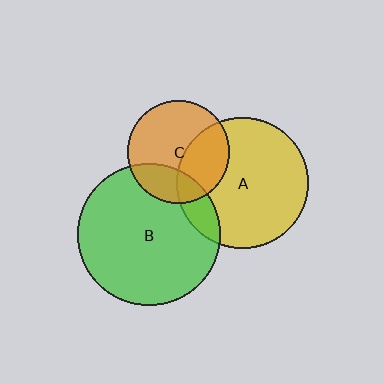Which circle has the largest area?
Circle B (green).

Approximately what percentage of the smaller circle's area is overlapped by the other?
Approximately 15%.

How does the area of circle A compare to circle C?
Approximately 1.7 times.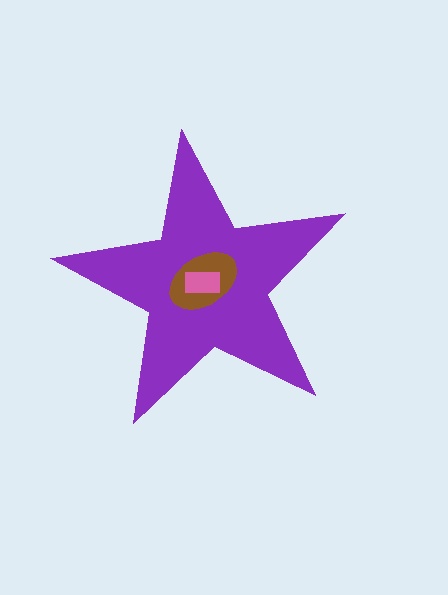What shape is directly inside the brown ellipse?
The pink rectangle.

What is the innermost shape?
The pink rectangle.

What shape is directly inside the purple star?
The brown ellipse.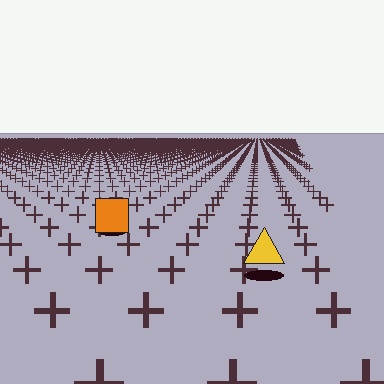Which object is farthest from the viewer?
The orange square is farthest from the viewer. It appears smaller and the ground texture around it is denser.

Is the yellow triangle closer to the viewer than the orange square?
Yes. The yellow triangle is closer — you can tell from the texture gradient: the ground texture is coarser near it.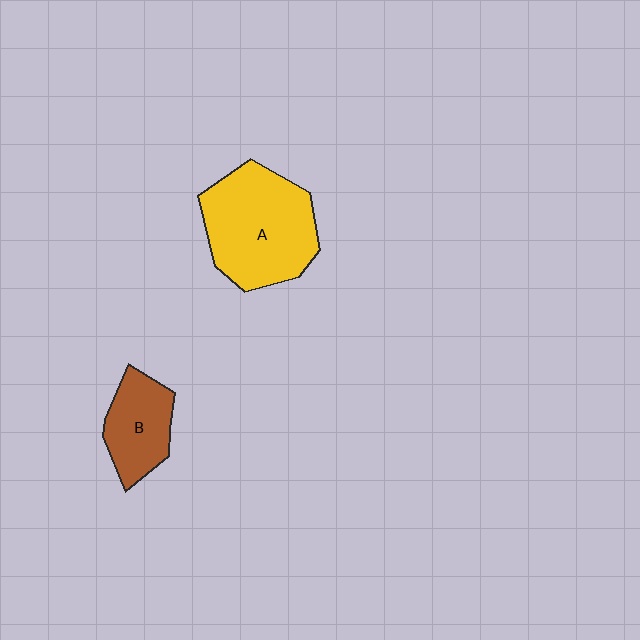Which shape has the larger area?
Shape A (yellow).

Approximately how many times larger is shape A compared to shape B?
Approximately 1.9 times.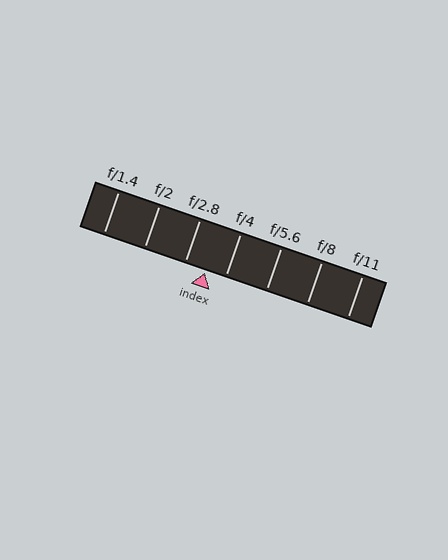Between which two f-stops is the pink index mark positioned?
The index mark is between f/2.8 and f/4.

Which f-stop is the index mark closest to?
The index mark is closest to f/4.